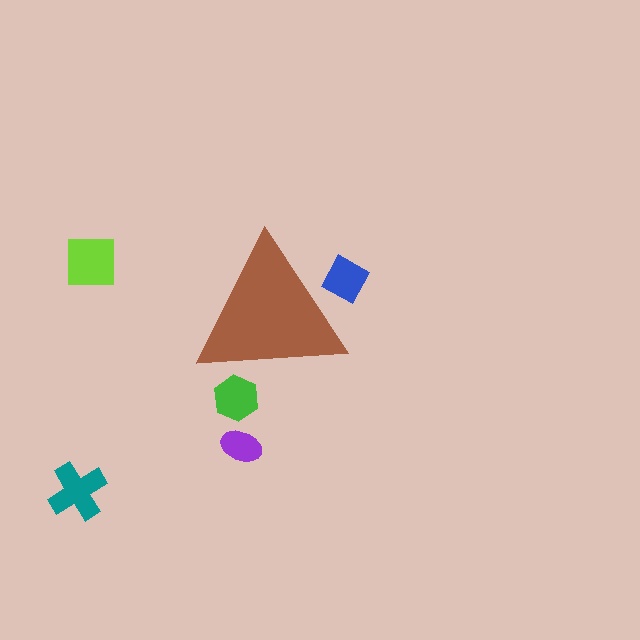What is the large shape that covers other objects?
A brown triangle.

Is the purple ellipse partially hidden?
No, the purple ellipse is fully visible.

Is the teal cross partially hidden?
No, the teal cross is fully visible.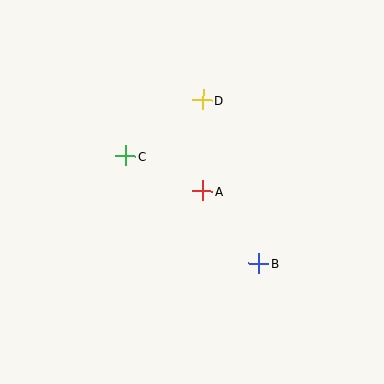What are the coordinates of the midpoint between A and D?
The midpoint between A and D is at (203, 146).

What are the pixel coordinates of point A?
Point A is at (203, 191).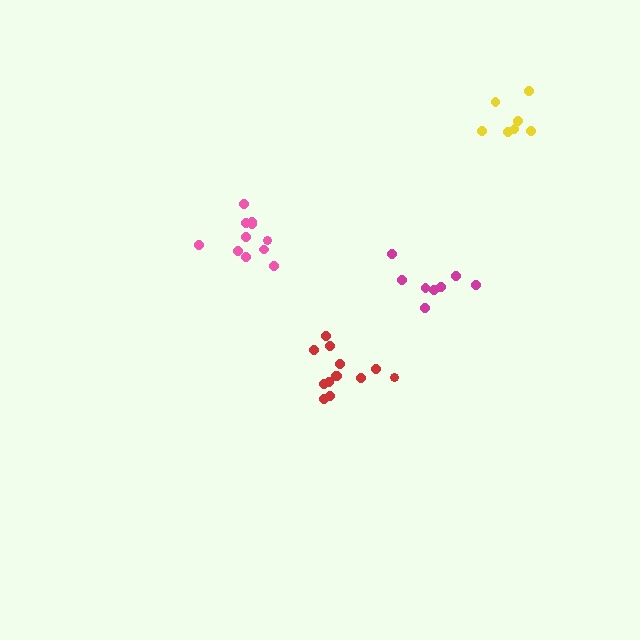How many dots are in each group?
Group 1: 8 dots, Group 2: 11 dots, Group 3: 13 dots, Group 4: 7 dots (39 total).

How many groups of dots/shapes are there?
There are 4 groups.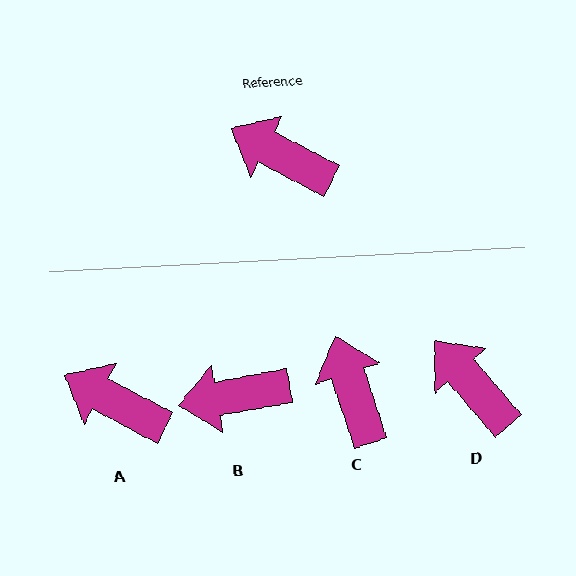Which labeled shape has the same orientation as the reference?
A.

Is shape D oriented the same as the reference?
No, it is off by about 21 degrees.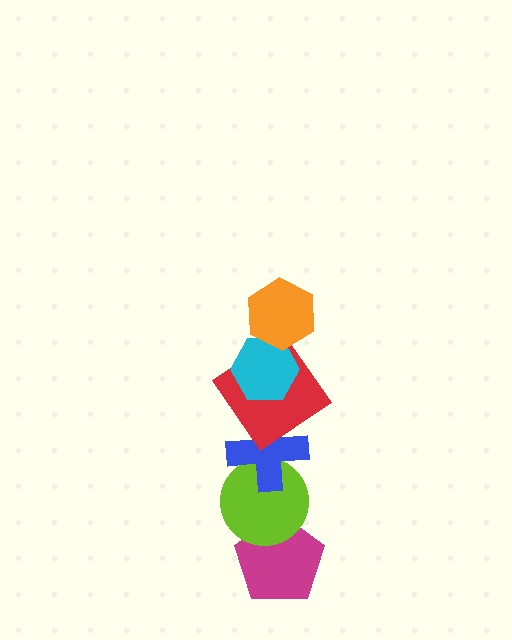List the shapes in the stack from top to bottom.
From top to bottom: the orange hexagon, the cyan hexagon, the red diamond, the blue cross, the lime circle, the magenta pentagon.